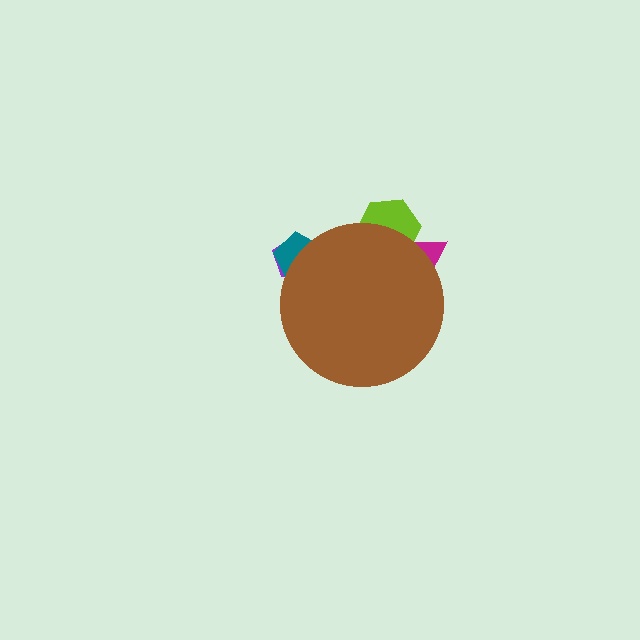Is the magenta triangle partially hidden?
Yes, the magenta triangle is partially hidden behind the brown circle.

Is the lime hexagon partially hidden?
Yes, the lime hexagon is partially hidden behind the brown circle.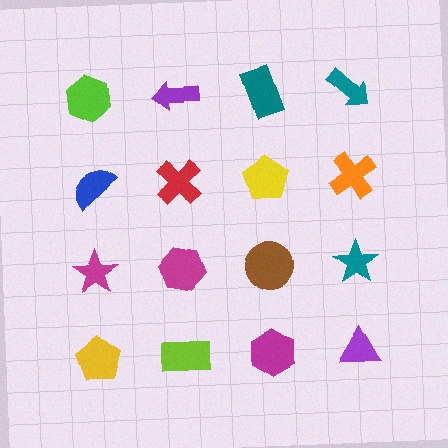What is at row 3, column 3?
A brown circle.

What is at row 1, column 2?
A purple arrow.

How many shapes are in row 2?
4 shapes.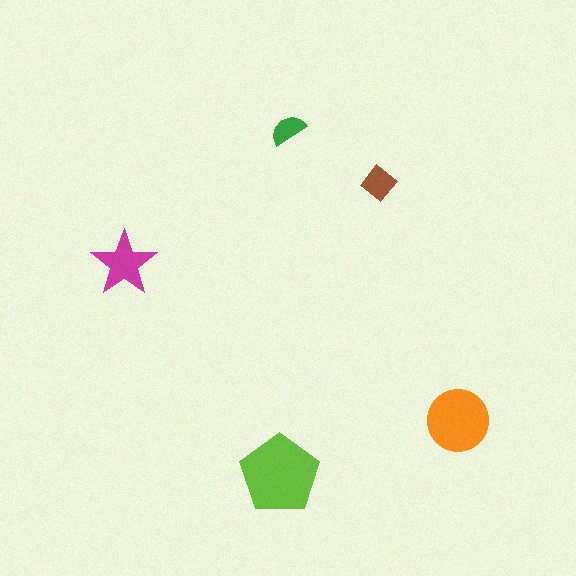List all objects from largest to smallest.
The lime pentagon, the orange circle, the magenta star, the brown diamond, the green semicircle.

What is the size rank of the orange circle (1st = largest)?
2nd.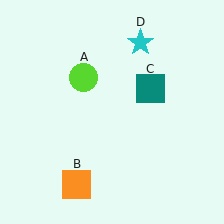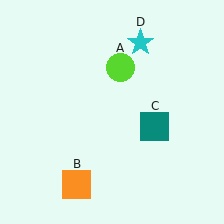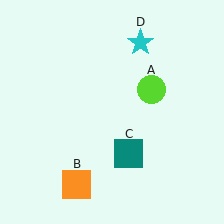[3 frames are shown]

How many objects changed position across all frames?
2 objects changed position: lime circle (object A), teal square (object C).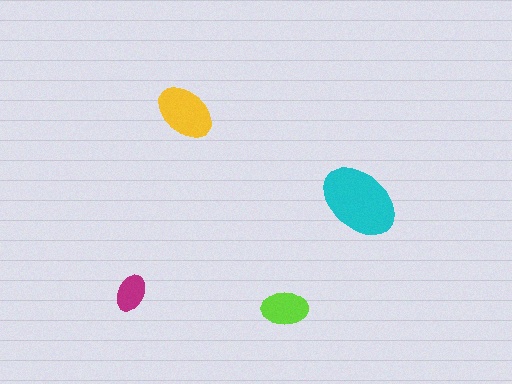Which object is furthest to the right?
The cyan ellipse is rightmost.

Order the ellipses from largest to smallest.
the cyan one, the yellow one, the lime one, the magenta one.